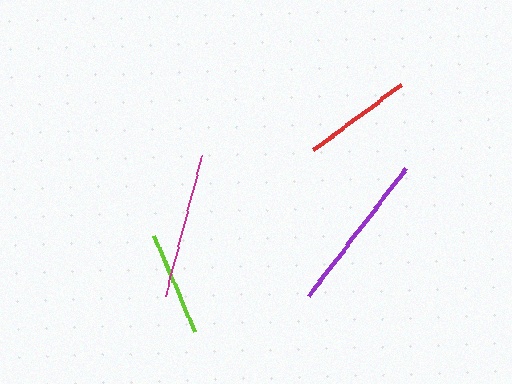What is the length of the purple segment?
The purple segment is approximately 160 pixels long.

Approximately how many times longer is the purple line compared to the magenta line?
The purple line is approximately 1.1 times the length of the magenta line.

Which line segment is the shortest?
The lime line is the shortest at approximately 104 pixels.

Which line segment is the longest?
The purple line is the longest at approximately 160 pixels.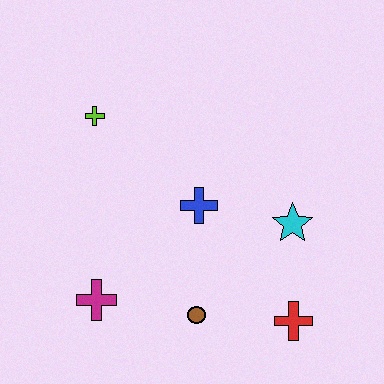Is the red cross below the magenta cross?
Yes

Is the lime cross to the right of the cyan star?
No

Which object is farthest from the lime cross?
The red cross is farthest from the lime cross.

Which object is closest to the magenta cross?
The brown circle is closest to the magenta cross.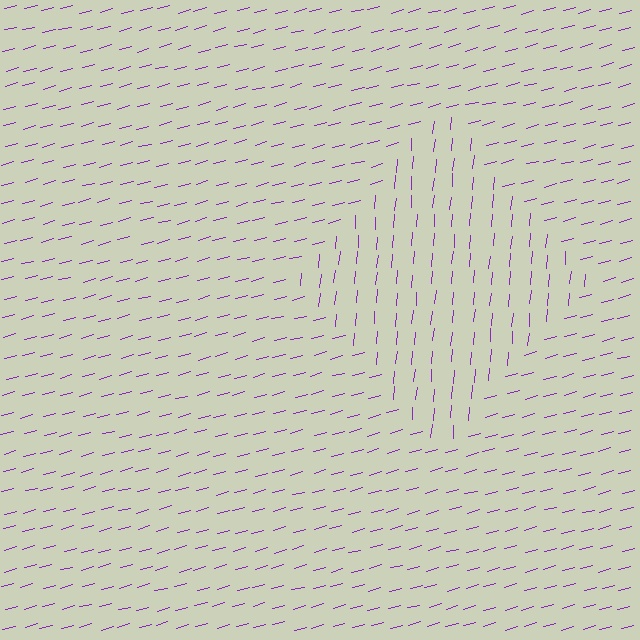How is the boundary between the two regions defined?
The boundary is defined purely by a change in line orientation (approximately 69 degrees difference). All lines are the same color and thickness.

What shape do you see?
I see a diamond.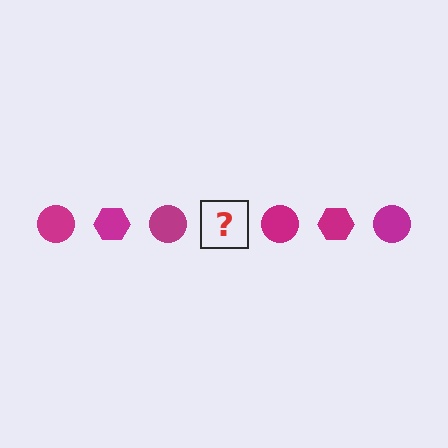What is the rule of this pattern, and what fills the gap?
The rule is that the pattern cycles through circle, hexagon shapes in magenta. The gap should be filled with a magenta hexagon.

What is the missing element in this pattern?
The missing element is a magenta hexagon.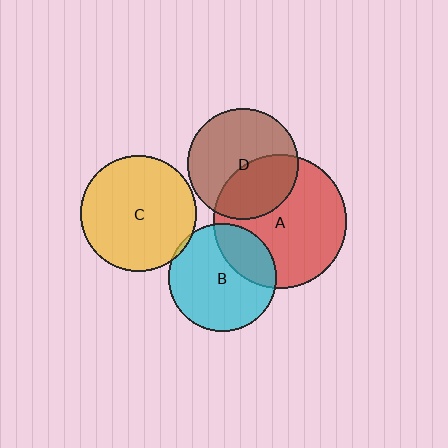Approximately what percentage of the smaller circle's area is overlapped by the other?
Approximately 40%.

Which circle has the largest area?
Circle A (red).